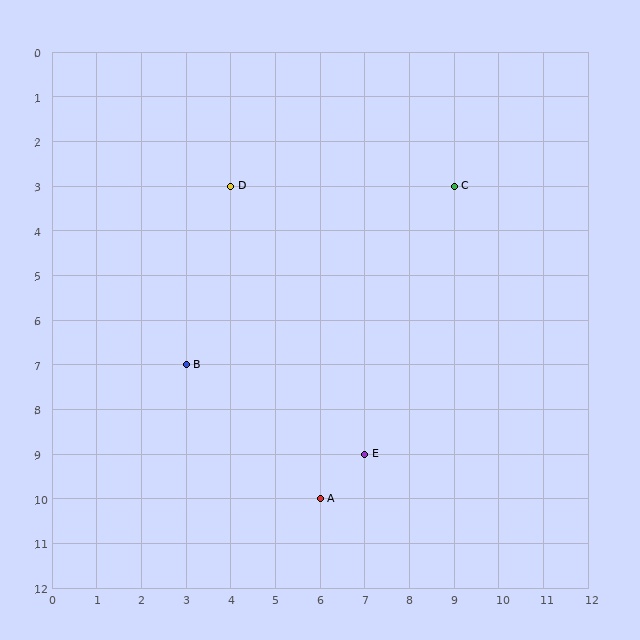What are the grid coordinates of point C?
Point C is at grid coordinates (9, 3).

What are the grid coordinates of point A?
Point A is at grid coordinates (6, 10).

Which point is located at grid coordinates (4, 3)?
Point D is at (4, 3).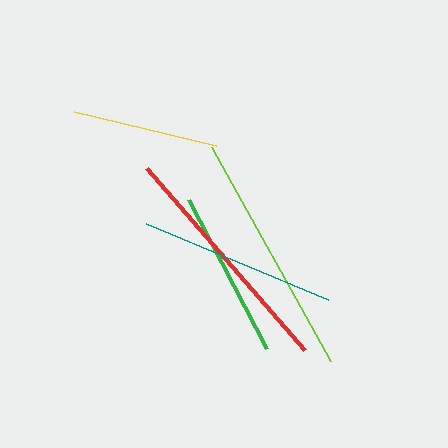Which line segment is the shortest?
The yellow line is the shortest at approximately 146 pixels.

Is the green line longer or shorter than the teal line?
The teal line is longer than the green line.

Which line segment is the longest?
The lime line is the longest at approximately 245 pixels.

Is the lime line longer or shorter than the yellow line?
The lime line is longer than the yellow line.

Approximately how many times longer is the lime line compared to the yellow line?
The lime line is approximately 1.7 times the length of the yellow line.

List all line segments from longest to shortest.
From longest to shortest: lime, red, teal, green, yellow.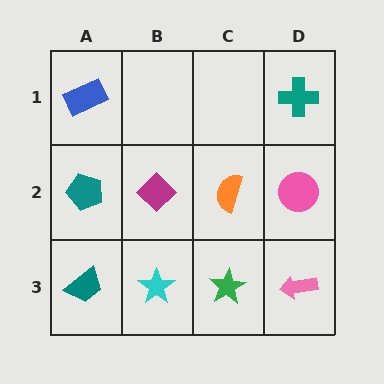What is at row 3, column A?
A teal trapezoid.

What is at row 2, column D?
A pink circle.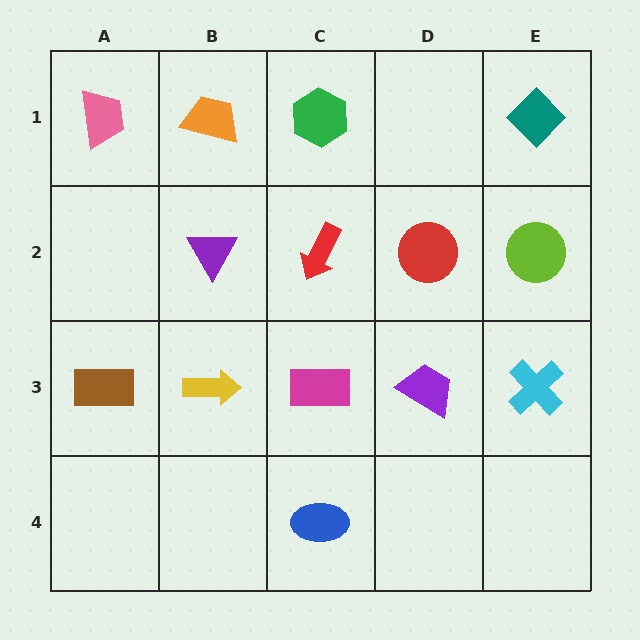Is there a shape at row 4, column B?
No, that cell is empty.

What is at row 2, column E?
A lime circle.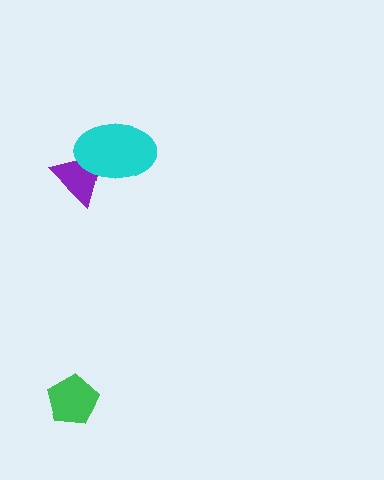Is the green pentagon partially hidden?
No, no other shape covers it.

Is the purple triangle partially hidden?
Yes, it is partially covered by another shape.